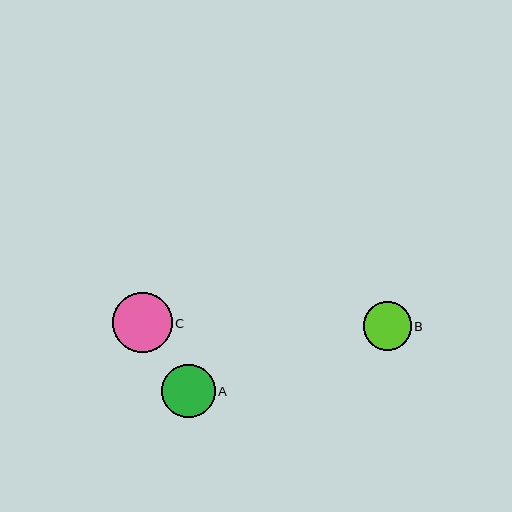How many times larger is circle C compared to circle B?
Circle C is approximately 1.2 times the size of circle B.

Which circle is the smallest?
Circle B is the smallest with a size of approximately 48 pixels.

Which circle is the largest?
Circle C is the largest with a size of approximately 60 pixels.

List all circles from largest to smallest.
From largest to smallest: C, A, B.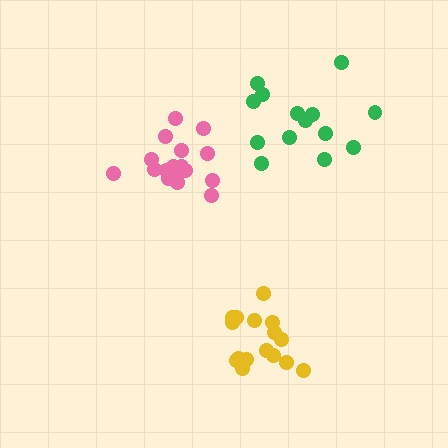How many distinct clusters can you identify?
There are 3 distinct clusters.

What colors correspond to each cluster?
The clusters are colored: pink, green, yellow.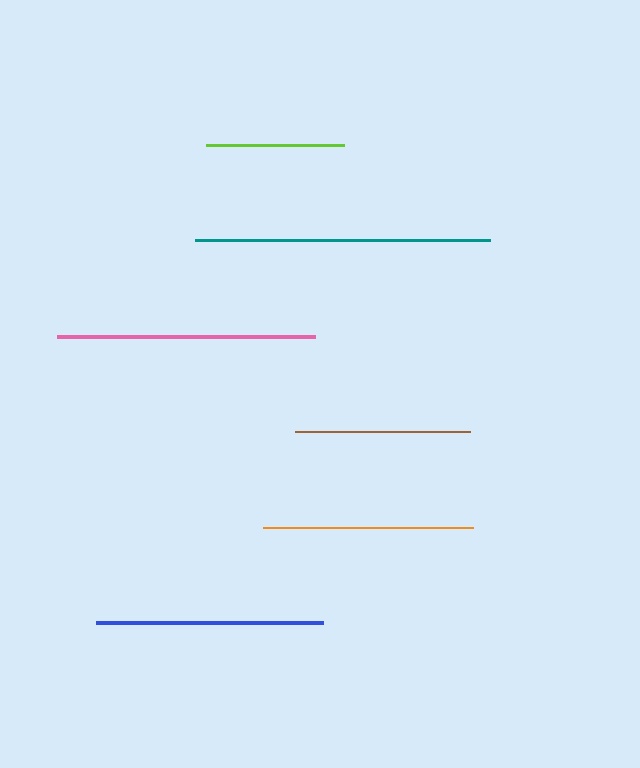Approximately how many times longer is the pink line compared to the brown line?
The pink line is approximately 1.5 times the length of the brown line.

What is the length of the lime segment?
The lime segment is approximately 138 pixels long.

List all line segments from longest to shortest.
From longest to shortest: teal, pink, blue, orange, brown, lime.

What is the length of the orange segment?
The orange segment is approximately 210 pixels long.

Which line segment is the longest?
The teal line is the longest at approximately 295 pixels.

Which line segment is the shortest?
The lime line is the shortest at approximately 138 pixels.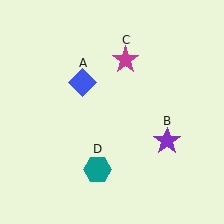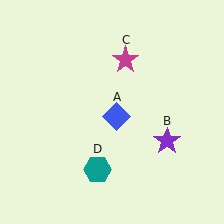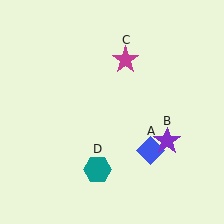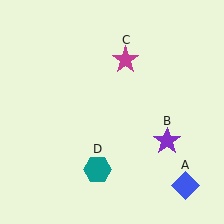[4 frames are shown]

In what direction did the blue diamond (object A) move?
The blue diamond (object A) moved down and to the right.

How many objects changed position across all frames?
1 object changed position: blue diamond (object A).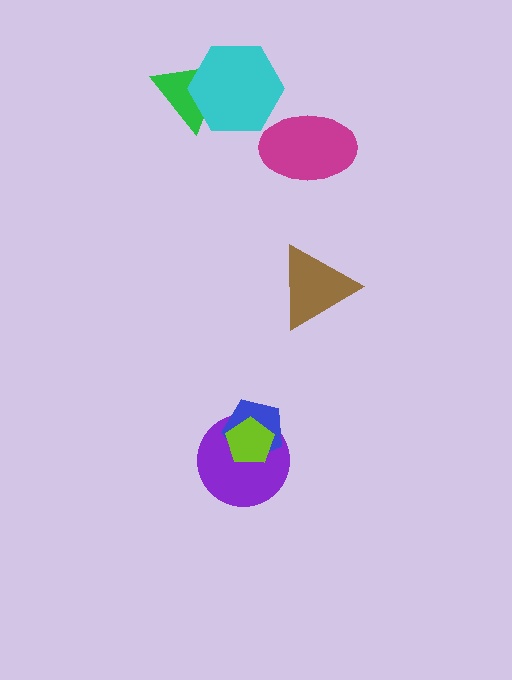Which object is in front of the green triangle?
The cyan hexagon is in front of the green triangle.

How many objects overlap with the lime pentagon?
2 objects overlap with the lime pentagon.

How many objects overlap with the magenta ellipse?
0 objects overlap with the magenta ellipse.